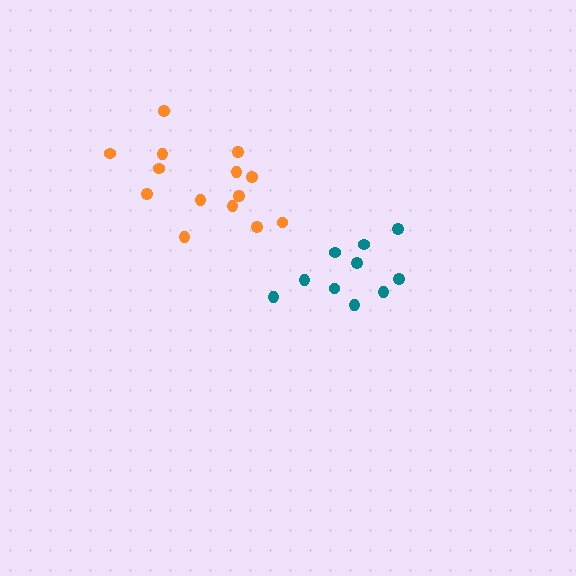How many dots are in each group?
Group 1: 10 dots, Group 2: 14 dots (24 total).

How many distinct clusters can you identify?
There are 2 distinct clusters.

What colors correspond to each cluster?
The clusters are colored: teal, orange.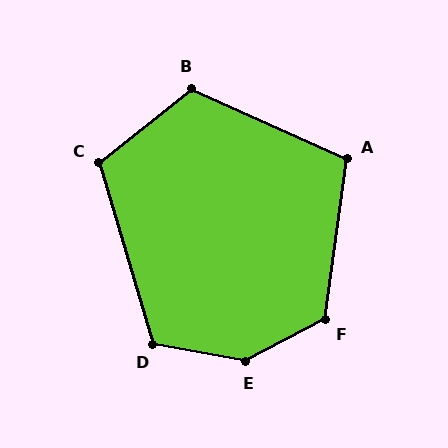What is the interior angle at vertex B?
Approximately 117 degrees (obtuse).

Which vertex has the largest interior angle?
E, at approximately 141 degrees.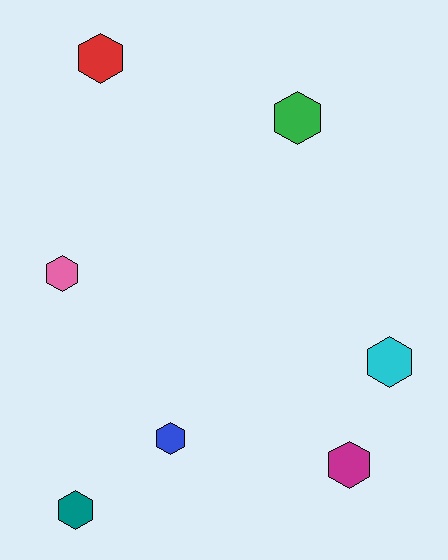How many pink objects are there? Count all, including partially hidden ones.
There is 1 pink object.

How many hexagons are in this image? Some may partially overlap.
There are 7 hexagons.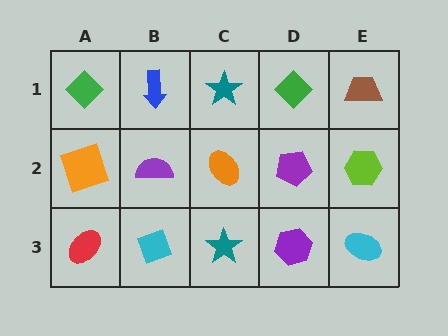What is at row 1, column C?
A teal star.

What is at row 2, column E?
A lime hexagon.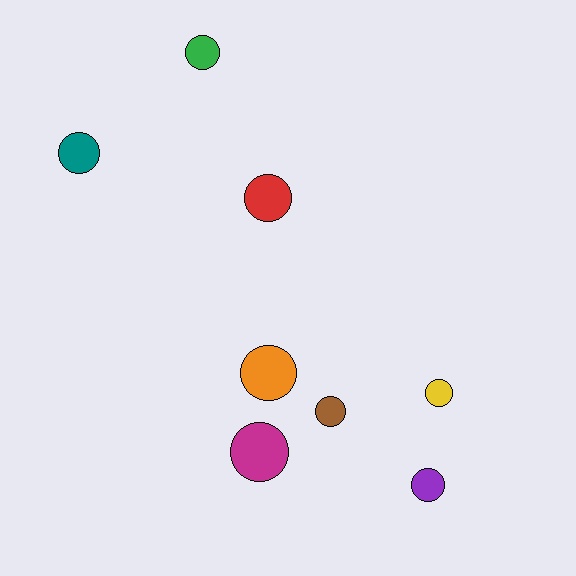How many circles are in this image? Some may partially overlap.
There are 8 circles.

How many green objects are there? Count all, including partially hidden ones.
There is 1 green object.